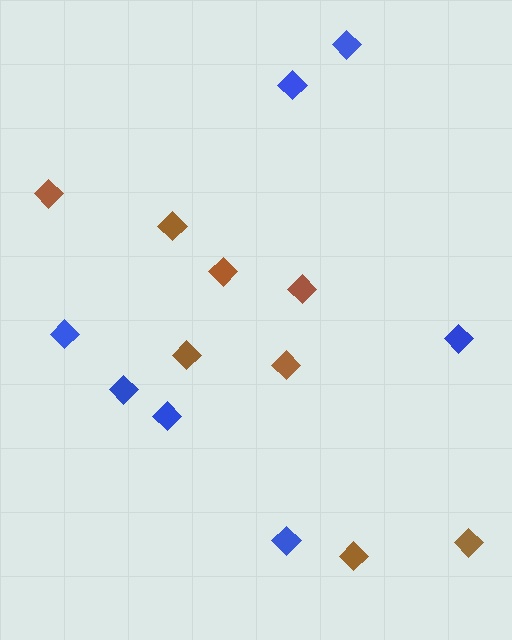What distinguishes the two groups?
There are 2 groups: one group of blue diamonds (7) and one group of brown diamonds (8).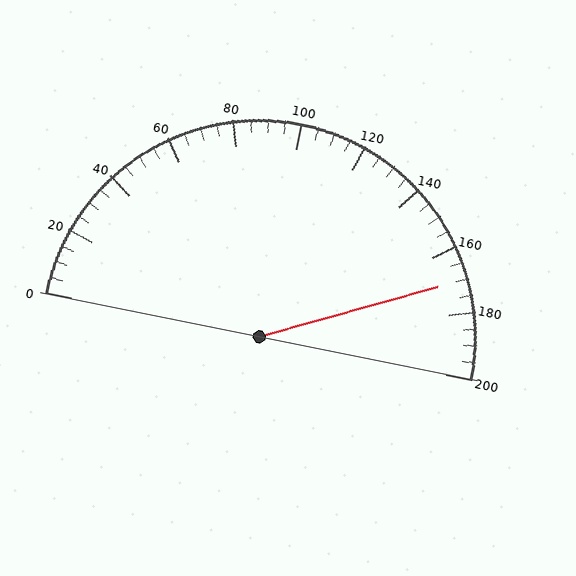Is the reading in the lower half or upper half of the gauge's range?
The reading is in the upper half of the range (0 to 200).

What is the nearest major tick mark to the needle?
The nearest major tick mark is 160.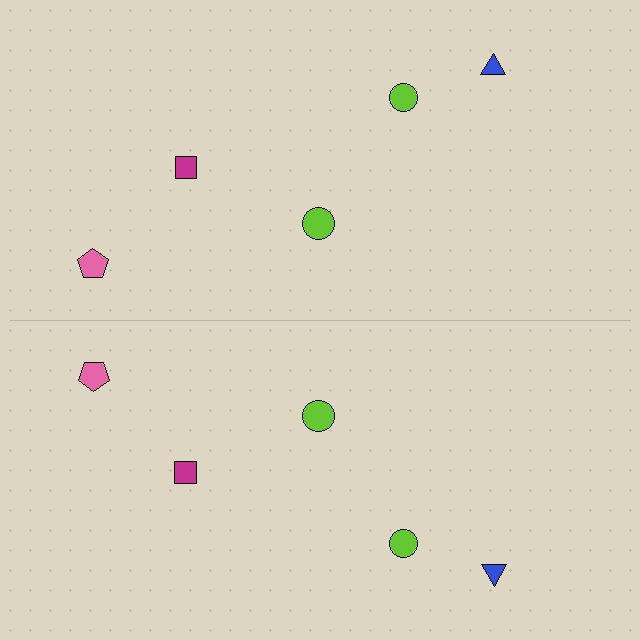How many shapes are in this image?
There are 10 shapes in this image.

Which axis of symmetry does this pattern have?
The pattern has a horizontal axis of symmetry running through the center of the image.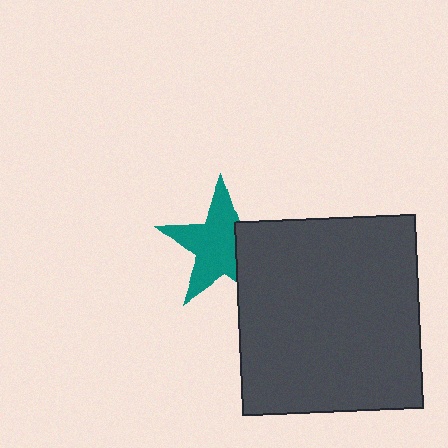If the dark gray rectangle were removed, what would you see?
You would see the complete teal star.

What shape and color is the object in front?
The object in front is a dark gray rectangle.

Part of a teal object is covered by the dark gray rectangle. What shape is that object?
It is a star.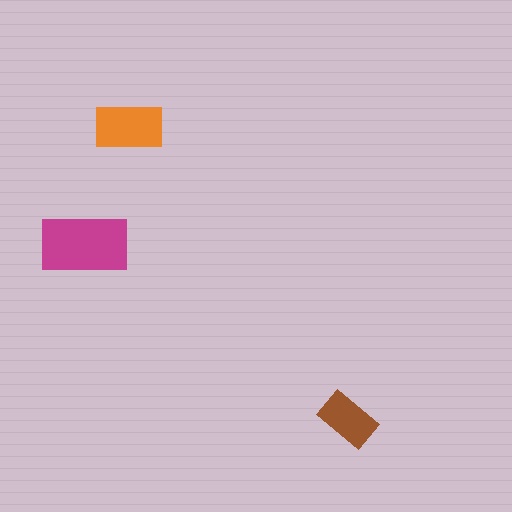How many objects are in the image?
There are 3 objects in the image.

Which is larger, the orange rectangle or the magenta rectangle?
The magenta one.